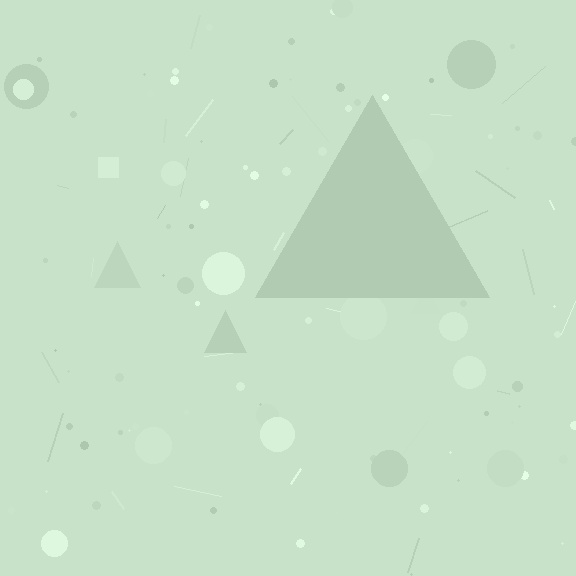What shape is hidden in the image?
A triangle is hidden in the image.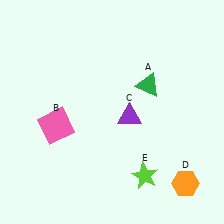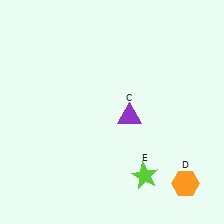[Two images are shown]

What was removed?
The pink square (B), the green triangle (A) were removed in Image 2.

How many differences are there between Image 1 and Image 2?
There are 2 differences between the two images.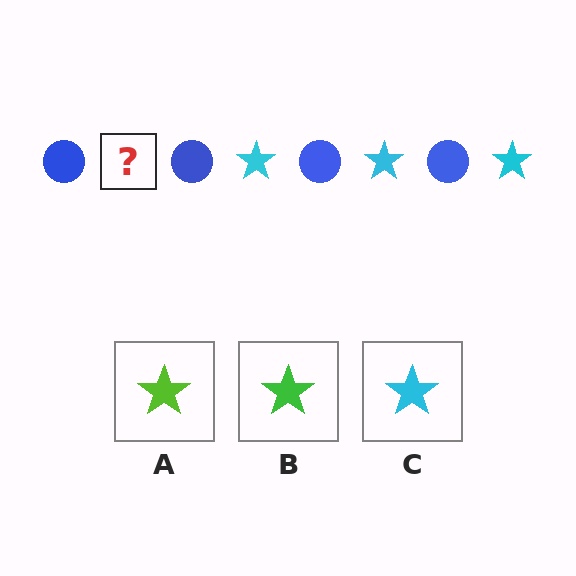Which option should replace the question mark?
Option C.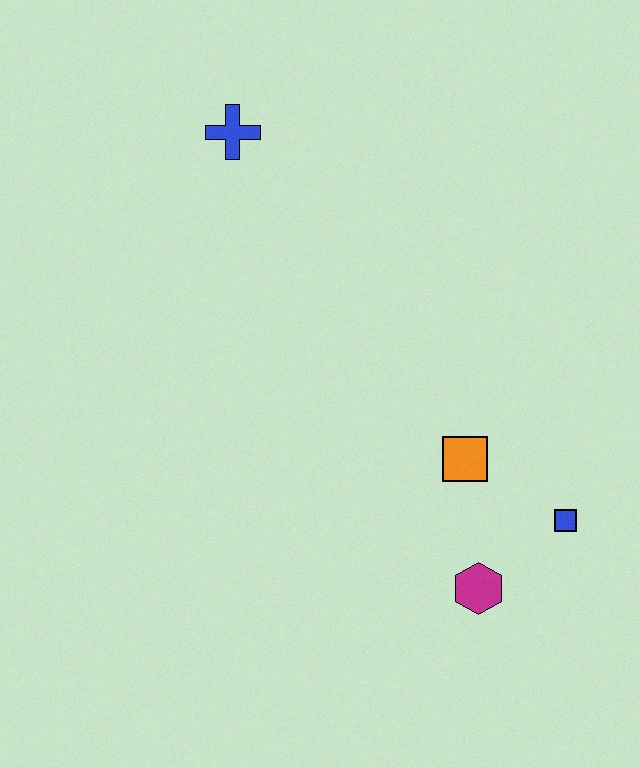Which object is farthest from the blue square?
The blue cross is farthest from the blue square.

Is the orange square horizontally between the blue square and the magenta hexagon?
No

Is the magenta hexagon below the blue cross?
Yes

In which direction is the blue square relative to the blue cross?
The blue square is below the blue cross.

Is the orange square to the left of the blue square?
Yes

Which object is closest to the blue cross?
The orange square is closest to the blue cross.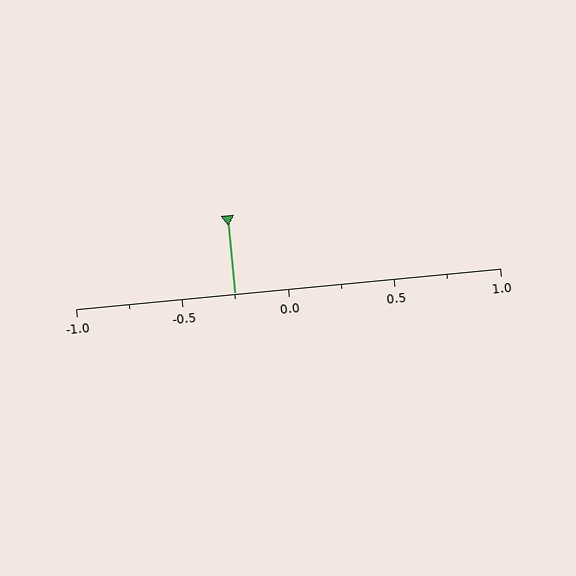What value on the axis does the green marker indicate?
The marker indicates approximately -0.25.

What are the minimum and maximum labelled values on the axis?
The axis runs from -1.0 to 1.0.